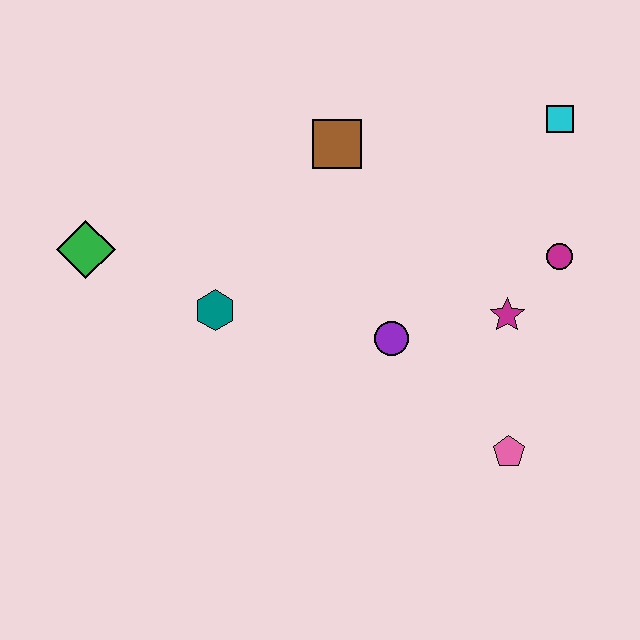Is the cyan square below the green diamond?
No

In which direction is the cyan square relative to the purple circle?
The cyan square is above the purple circle.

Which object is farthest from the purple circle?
The green diamond is farthest from the purple circle.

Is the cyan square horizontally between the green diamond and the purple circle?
No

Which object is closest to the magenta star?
The magenta circle is closest to the magenta star.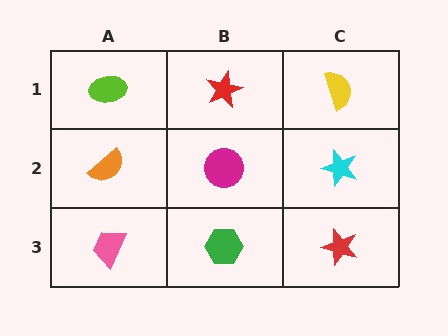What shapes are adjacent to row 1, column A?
An orange semicircle (row 2, column A), a red star (row 1, column B).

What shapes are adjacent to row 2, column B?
A red star (row 1, column B), a green hexagon (row 3, column B), an orange semicircle (row 2, column A), a cyan star (row 2, column C).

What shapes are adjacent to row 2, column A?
A lime ellipse (row 1, column A), a pink trapezoid (row 3, column A), a magenta circle (row 2, column B).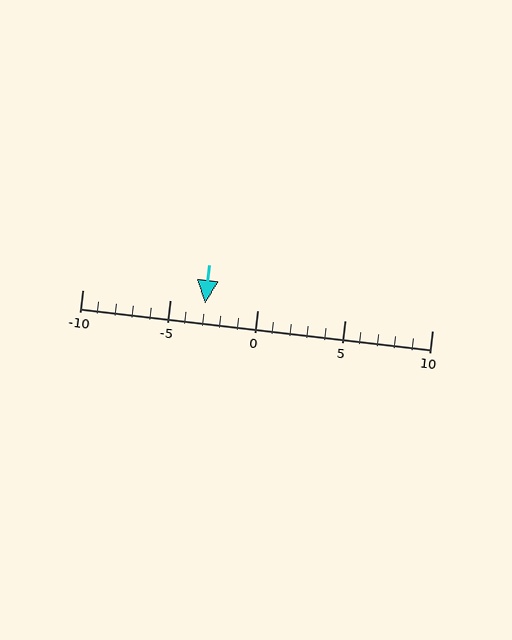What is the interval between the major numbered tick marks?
The major tick marks are spaced 5 units apart.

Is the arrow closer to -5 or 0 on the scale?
The arrow is closer to -5.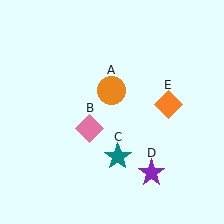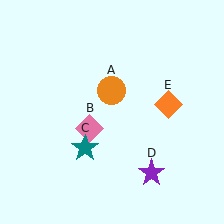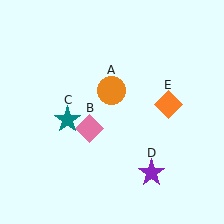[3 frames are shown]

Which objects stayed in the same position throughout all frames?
Orange circle (object A) and pink diamond (object B) and purple star (object D) and orange diamond (object E) remained stationary.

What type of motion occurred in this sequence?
The teal star (object C) rotated clockwise around the center of the scene.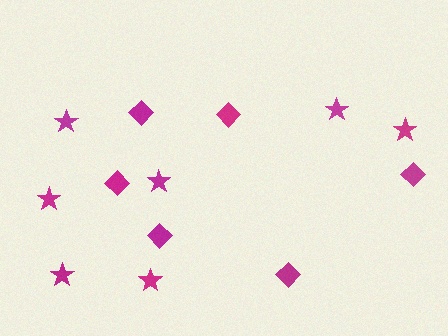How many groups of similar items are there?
There are 2 groups: one group of stars (7) and one group of diamonds (6).